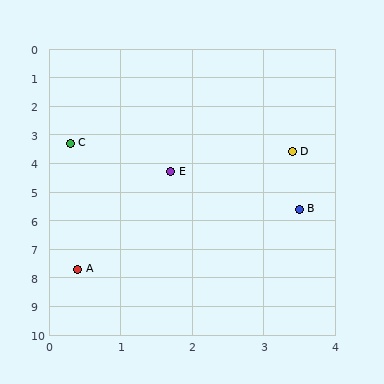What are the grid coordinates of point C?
Point C is at approximately (0.3, 3.3).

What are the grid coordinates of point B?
Point B is at approximately (3.5, 5.6).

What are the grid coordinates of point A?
Point A is at approximately (0.4, 7.7).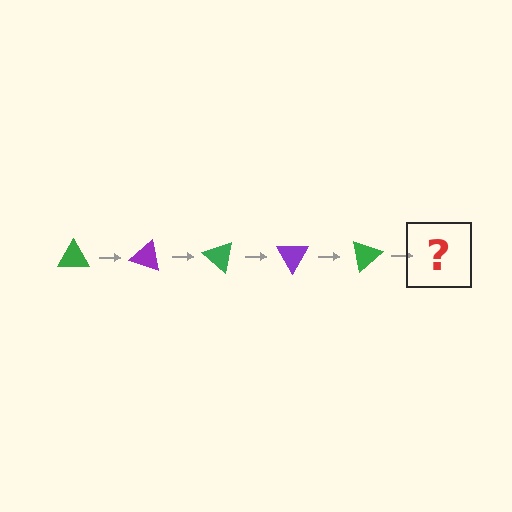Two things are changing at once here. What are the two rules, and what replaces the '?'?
The two rules are that it rotates 20 degrees each step and the color cycles through green and purple. The '?' should be a purple triangle, rotated 100 degrees from the start.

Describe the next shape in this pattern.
It should be a purple triangle, rotated 100 degrees from the start.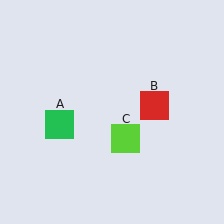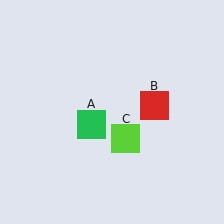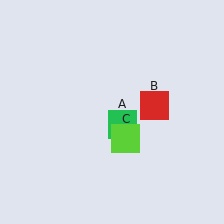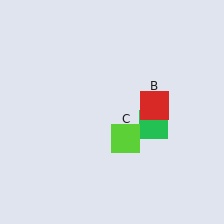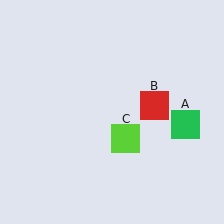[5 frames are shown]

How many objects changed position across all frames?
1 object changed position: green square (object A).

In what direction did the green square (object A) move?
The green square (object A) moved right.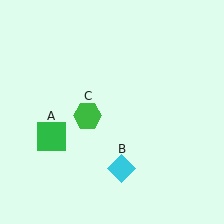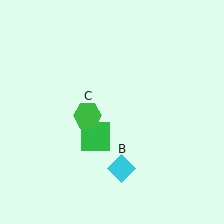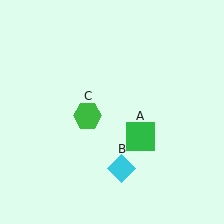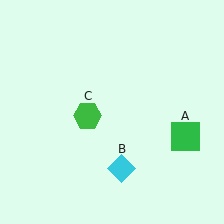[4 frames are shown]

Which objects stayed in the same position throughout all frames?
Cyan diamond (object B) and green hexagon (object C) remained stationary.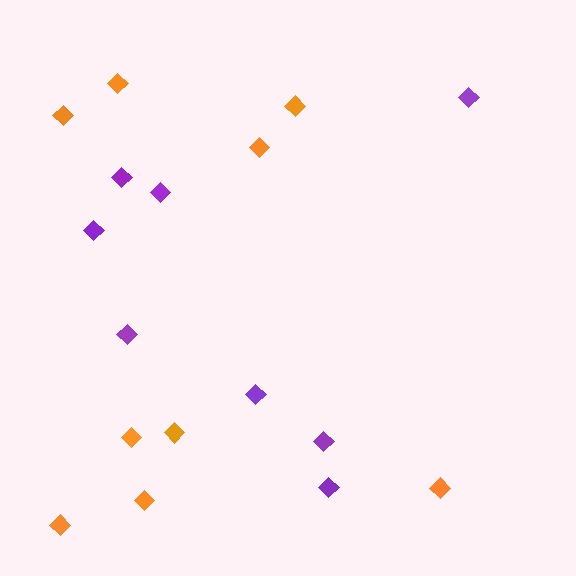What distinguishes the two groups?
There are 2 groups: one group of purple diamonds (8) and one group of orange diamonds (9).